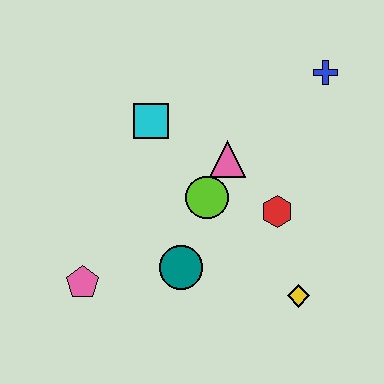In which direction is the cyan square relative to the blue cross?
The cyan square is to the left of the blue cross.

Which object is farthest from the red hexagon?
The pink pentagon is farthest from the red hexagon.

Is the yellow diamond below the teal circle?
Yes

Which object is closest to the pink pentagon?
The teal circle is closest to the pink pentagon.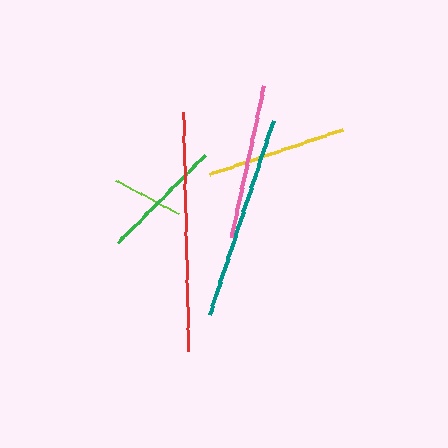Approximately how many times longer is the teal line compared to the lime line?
The teal line is approximately 2.9 times the length of the lime line.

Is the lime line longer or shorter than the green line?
The green line is longer than the lime line.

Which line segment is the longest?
The red line is the longest at approximately 239 pixels.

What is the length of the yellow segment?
The yellow segment is approximately 141 pixels long.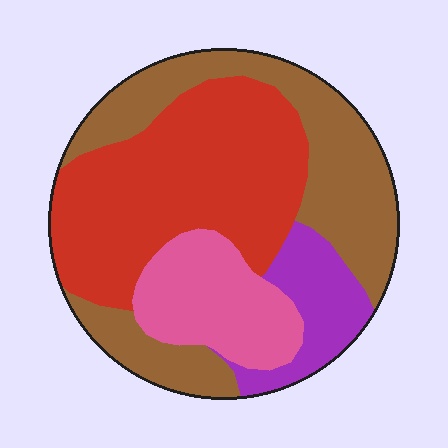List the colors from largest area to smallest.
From largest to smallest: red, brown, pink, purple.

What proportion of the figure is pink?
Pink covers 16% of the figure.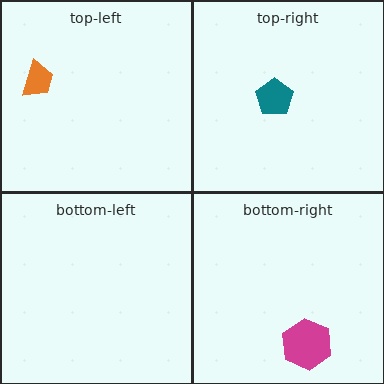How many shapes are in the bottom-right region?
1.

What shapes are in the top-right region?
The teal pentagon.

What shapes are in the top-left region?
The orange trapezoid.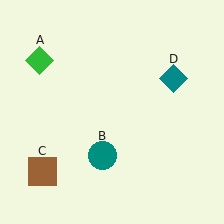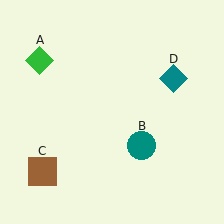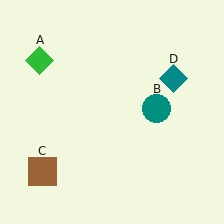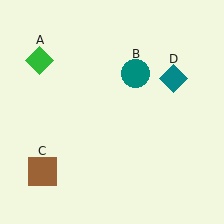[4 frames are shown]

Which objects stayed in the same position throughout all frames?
Green diamond (object A) and brown square (object C) and teal diamond (object D) remained stationary.